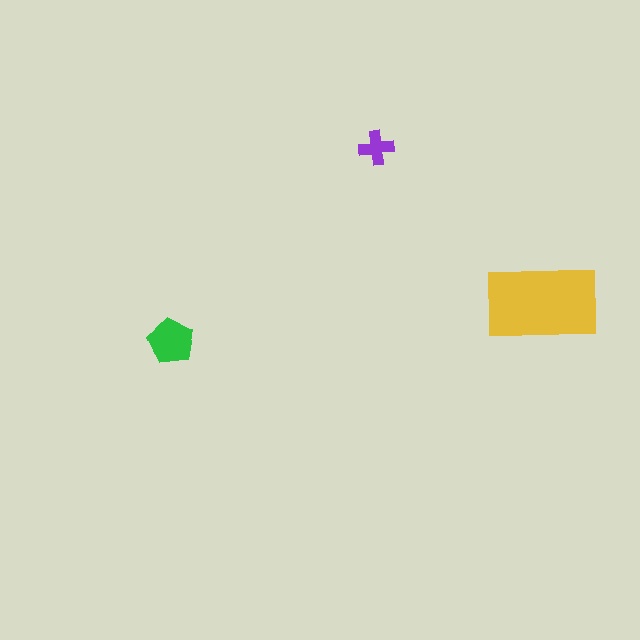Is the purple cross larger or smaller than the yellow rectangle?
Smaller.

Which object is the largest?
The yellow rectangle.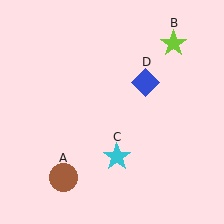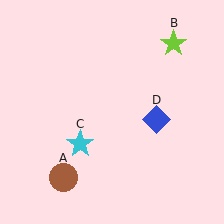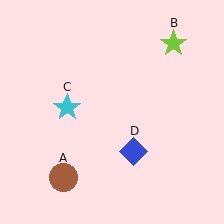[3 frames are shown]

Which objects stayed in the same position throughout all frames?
Brown circle (object A) and lime star (object B) remained stationary.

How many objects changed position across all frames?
2 objects changed position: cyan star (object C), blue diamond (object D).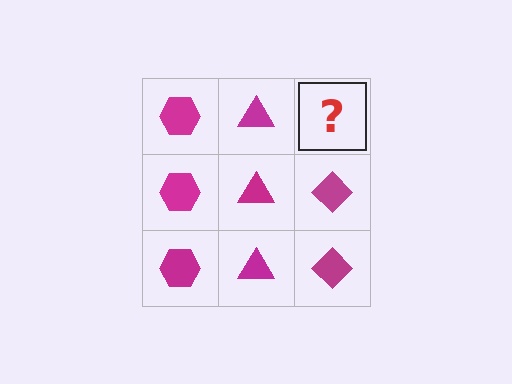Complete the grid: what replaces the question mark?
The question mark should be replaced with a magenta diamond.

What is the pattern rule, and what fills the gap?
The rule is that each column has a consistent shape. The gap should be filled with a magenta diamond.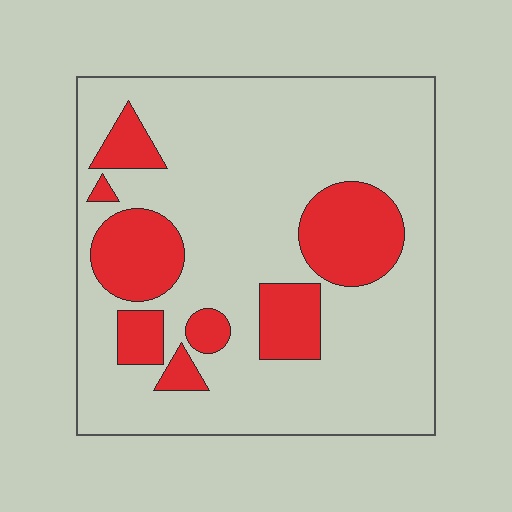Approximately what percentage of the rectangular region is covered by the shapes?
Approximately 25%.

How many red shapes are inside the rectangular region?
8.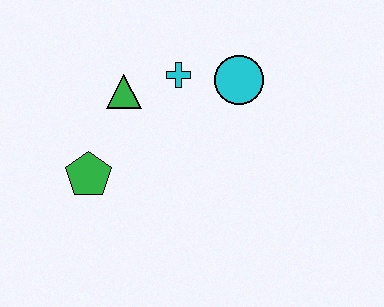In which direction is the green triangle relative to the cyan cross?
The green triangle is to the left of the cyan cross.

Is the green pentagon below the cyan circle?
Yes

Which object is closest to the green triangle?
The cyan cross is closest to the green triangle.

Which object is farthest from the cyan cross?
The green pentagon is farthest from the cyan cross.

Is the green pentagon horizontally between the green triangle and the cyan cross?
No